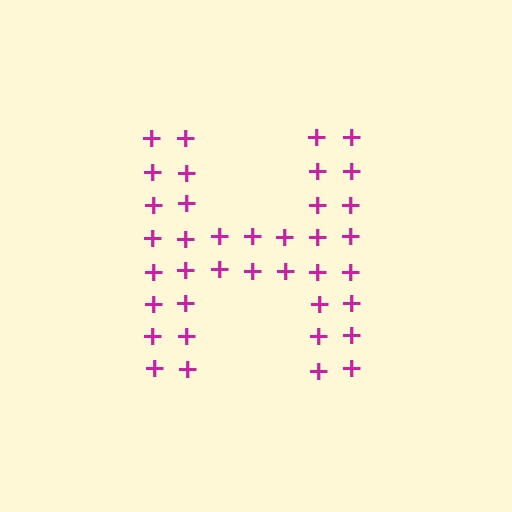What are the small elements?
The small elements are plus signs.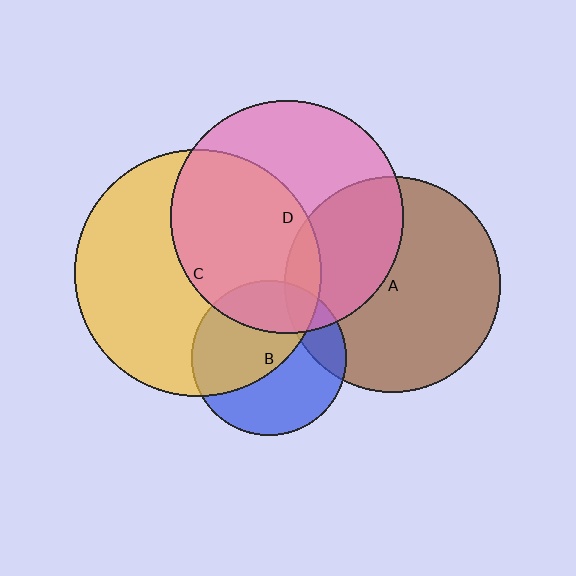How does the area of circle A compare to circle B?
Approximately 2.0 times.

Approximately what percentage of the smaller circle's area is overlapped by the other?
Approximately 35%.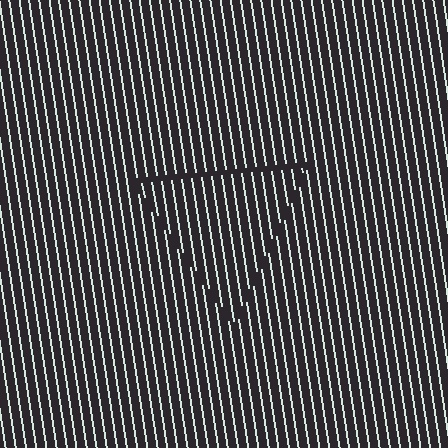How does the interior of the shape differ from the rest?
The interior of the shape contains the same grating, shifted by half a period — the contour is defined by the phase discontinuity where line-ends from the inner and outer gratings abut.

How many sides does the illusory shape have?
3 sides — the line-ends trace a triangle.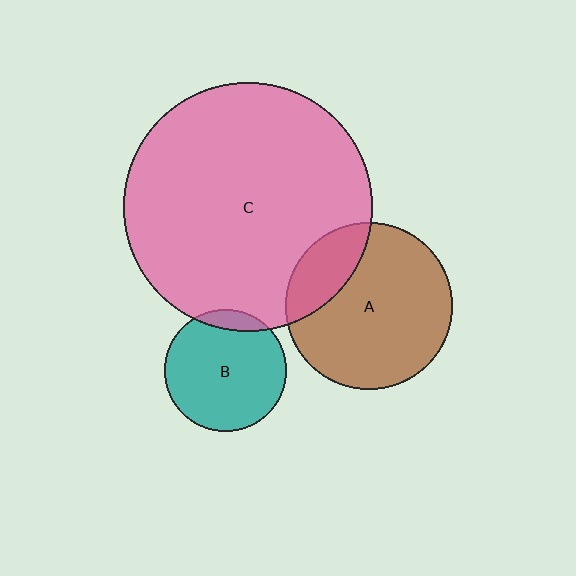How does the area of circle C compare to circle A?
Approximately 2.2 times.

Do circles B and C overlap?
Yes.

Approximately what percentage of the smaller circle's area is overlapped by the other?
Approximately 10%.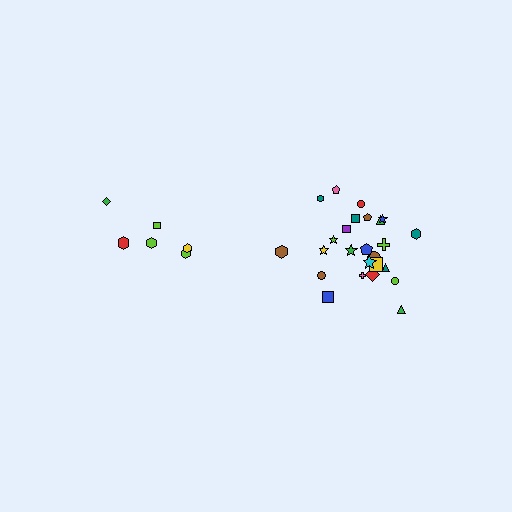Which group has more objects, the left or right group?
The right group.